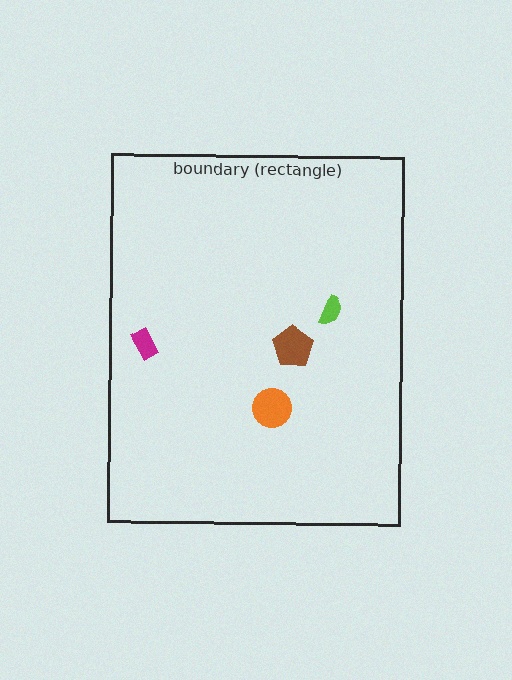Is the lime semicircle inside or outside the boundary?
Inside.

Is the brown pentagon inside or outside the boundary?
Inside.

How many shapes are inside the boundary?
4 inside, 0 outside.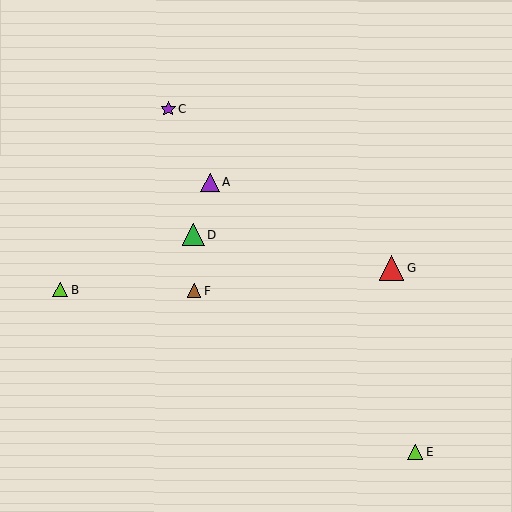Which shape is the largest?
The red triangle (labeled G) is the largest.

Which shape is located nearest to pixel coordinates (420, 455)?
The lime triangle (labeled E) at (415, 452) is nearest to that location.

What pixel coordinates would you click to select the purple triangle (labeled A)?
Click at (210, 182) to select the purple triangle A.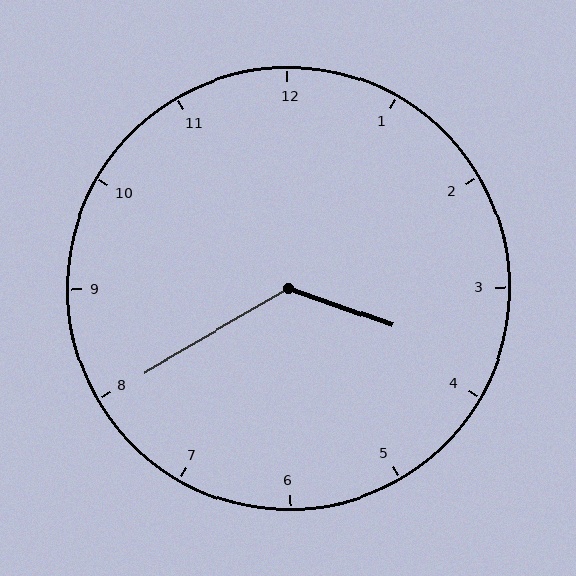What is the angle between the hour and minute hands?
Approximately 130 degrees.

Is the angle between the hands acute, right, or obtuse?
It is obtuse.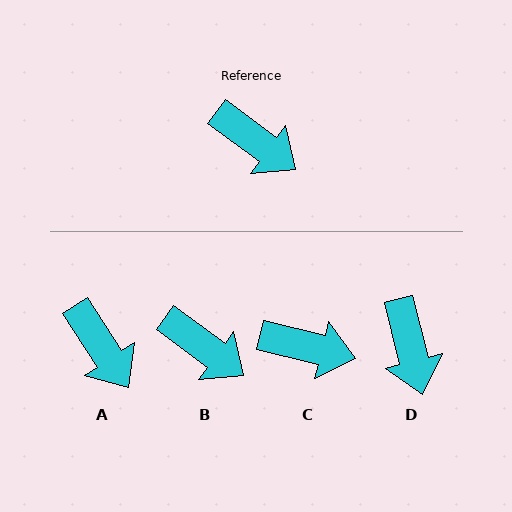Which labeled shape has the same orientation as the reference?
B.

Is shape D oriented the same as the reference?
No, it is off by about 39 degrees.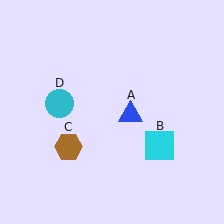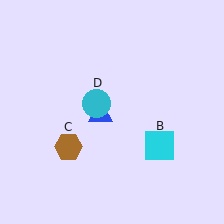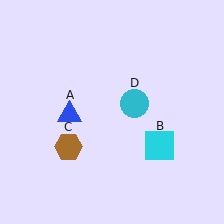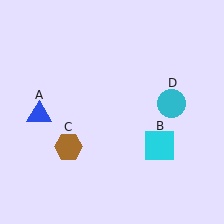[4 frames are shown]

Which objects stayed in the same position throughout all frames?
Cyan square (object B) and brown hexagon (object C) remained stationary.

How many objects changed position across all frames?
2 objects changed position: blue triangle (object A), cyan circle (object D).